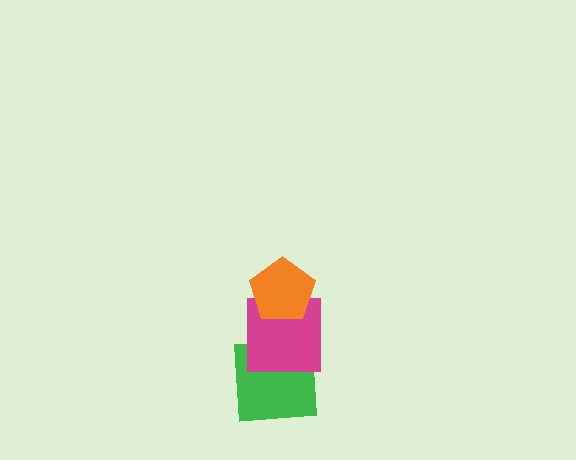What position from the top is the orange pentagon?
The orange pentagon is 1st from the top.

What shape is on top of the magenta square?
The orange pentagon is on top of the magenta square.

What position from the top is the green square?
The green square is 3rd from the top.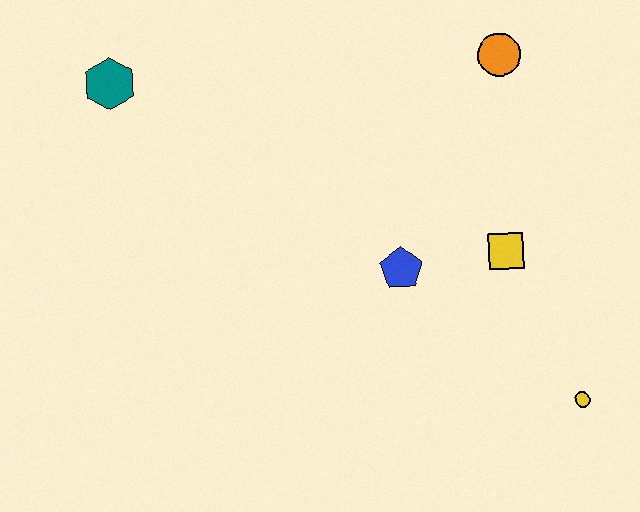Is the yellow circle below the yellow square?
Yes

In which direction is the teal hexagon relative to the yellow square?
The teal hexagon is to the left of the yellow square.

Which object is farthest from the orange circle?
The teal hexagon is farthest from the orange circle.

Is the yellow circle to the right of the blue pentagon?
Yes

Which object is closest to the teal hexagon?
The blue pentagon is closest to the teal hexagon.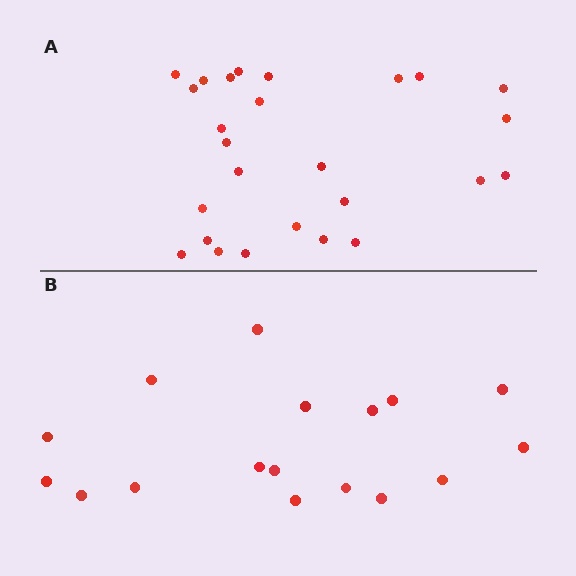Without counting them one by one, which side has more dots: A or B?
Region A (the top region) has more dots.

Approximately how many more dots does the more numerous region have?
Region A has roughly 8 or so more dots than region B.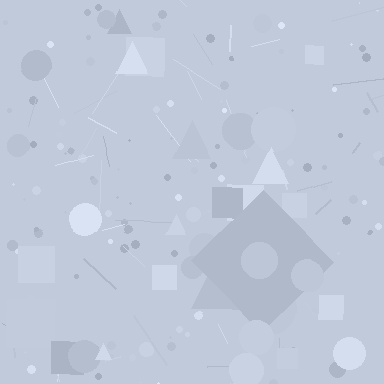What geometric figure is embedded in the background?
A diamond is embedded in the background.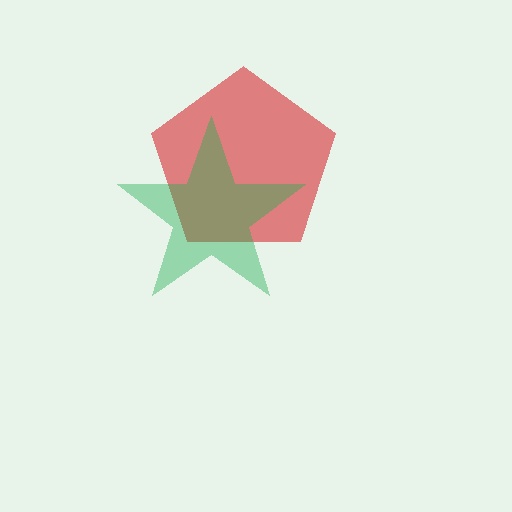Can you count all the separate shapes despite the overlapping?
Yes, there are 2 separate shapes.